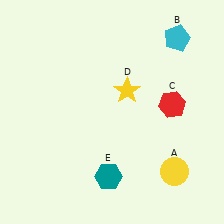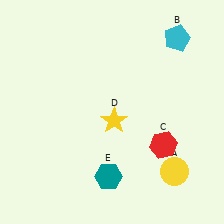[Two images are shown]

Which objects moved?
The objects that moved are: the red hexagon (C), the yellow star (D).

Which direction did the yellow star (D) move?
The yellow star (D) moved down.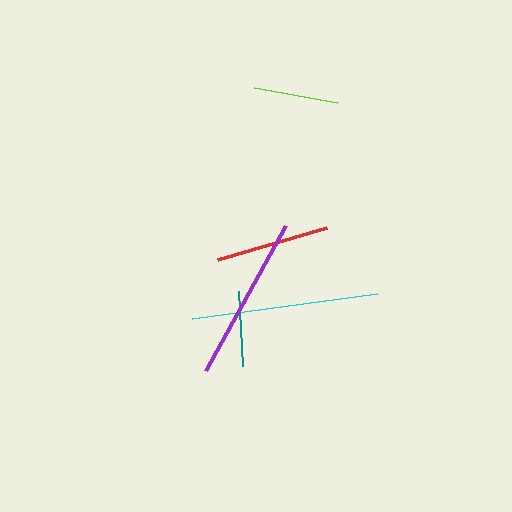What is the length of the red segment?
The red segment is approximately 114 pixels long.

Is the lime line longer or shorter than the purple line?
The purple line is longer than the lime line.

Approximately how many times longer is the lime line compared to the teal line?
The lime line is approximately 1.1 times the length of the teal line.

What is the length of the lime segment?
The lime segment is approximately 85 pixels long.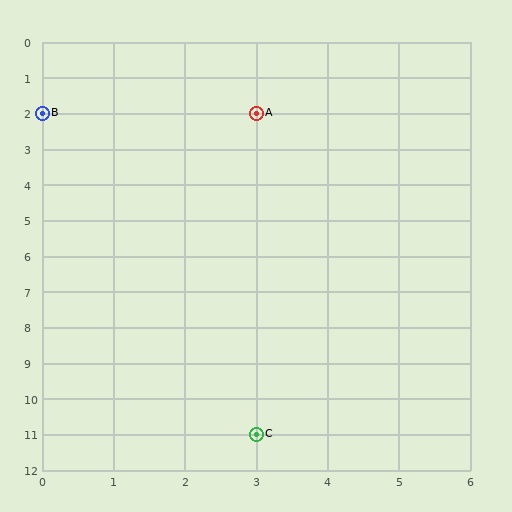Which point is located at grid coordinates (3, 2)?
Point A is at (3, 2).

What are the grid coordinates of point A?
Point A is at grid coordinates (3, 2).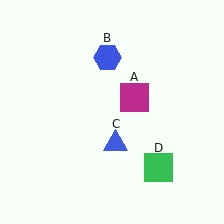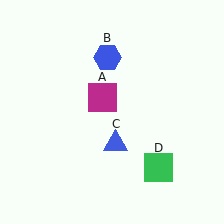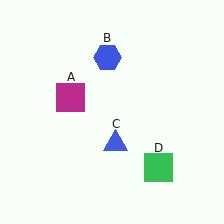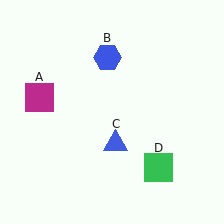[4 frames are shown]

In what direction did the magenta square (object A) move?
The magenta square (object A) moved left.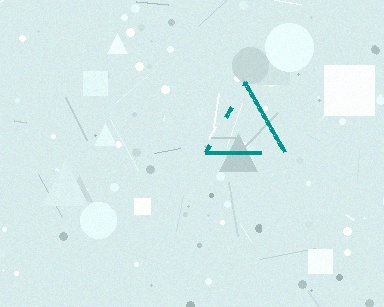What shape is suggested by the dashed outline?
The dashed outline suggests a triangle.